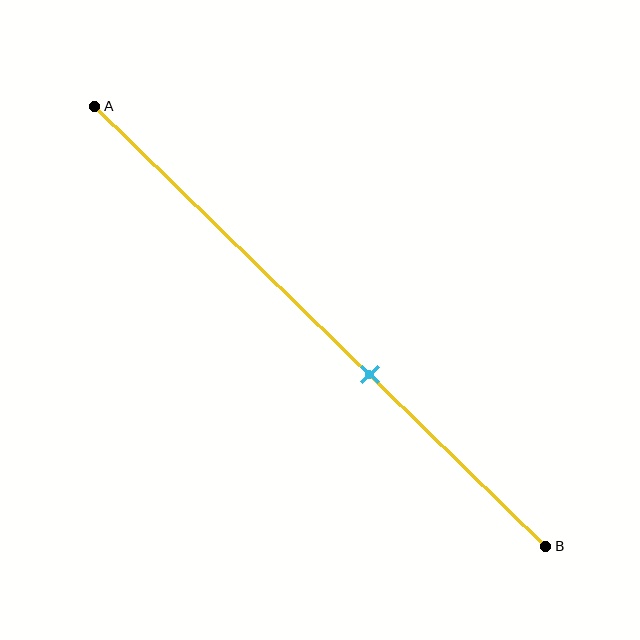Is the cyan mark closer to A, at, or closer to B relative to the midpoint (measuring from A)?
The cyan mark is closer to point B than the midpoint of segment AB.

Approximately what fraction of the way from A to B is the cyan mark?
The cyan mark is approximately 60% of the way from A to B.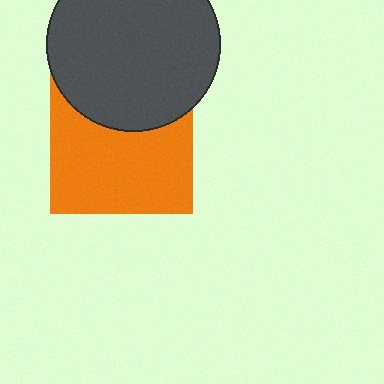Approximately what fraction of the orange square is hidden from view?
Roughly 34% of the orange square is hidden behind the dark gray circle.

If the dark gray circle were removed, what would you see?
You would see the complete orange square.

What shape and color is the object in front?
The object in front is a dark gray circle.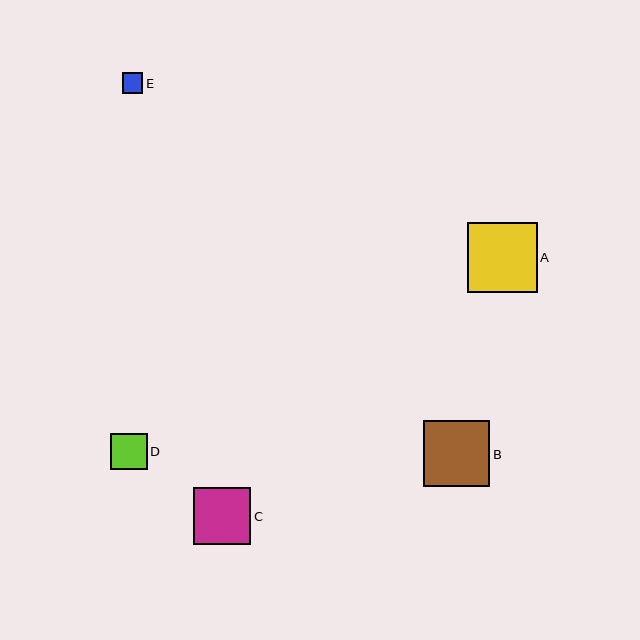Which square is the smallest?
Square E is the smallest with a size of approximately 20 pixels.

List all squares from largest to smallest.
From largest to smallest: A, B, C, D, E.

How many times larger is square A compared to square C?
Square A is approximately 1.2 times the size of square C.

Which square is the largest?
Square A is the largest with a size of approximately 70 pixels.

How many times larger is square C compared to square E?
Square C is approximately 2.8 times the size of square E.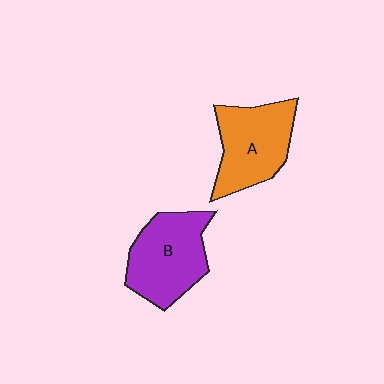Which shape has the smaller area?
Shape A (orange).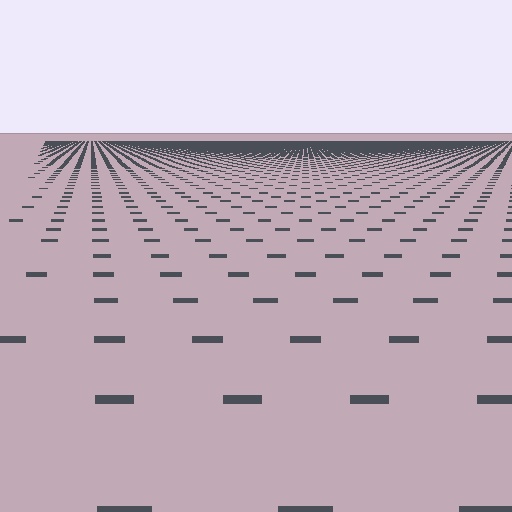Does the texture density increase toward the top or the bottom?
Density increases toward the top.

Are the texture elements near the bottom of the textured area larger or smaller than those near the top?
Larger. Near the bottom, elements are closer to the viewer and appear at a bigger on-screen size.